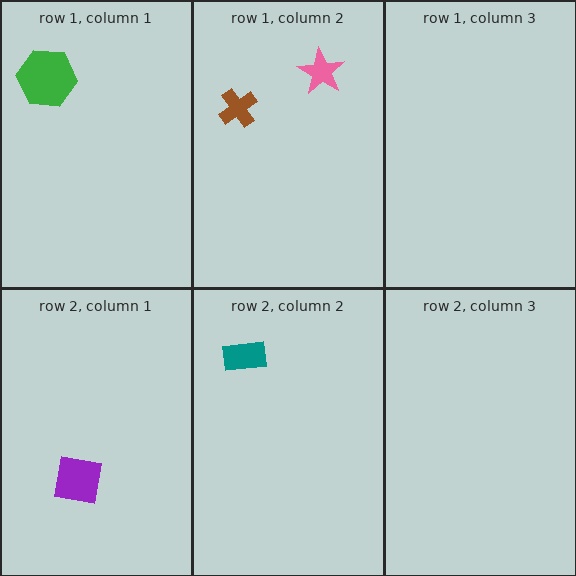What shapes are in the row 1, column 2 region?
The pink star, the brown cross.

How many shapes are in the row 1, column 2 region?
2.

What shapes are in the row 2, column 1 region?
The purple square.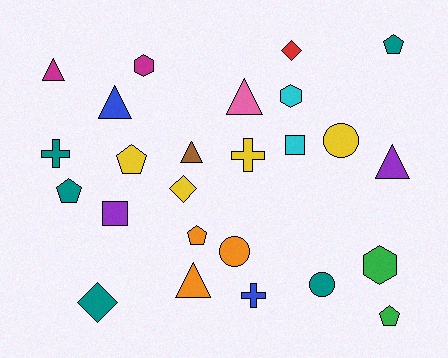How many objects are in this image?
There are 25 objects.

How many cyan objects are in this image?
There are 2 cyan objects.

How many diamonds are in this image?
There are 3 diamonds.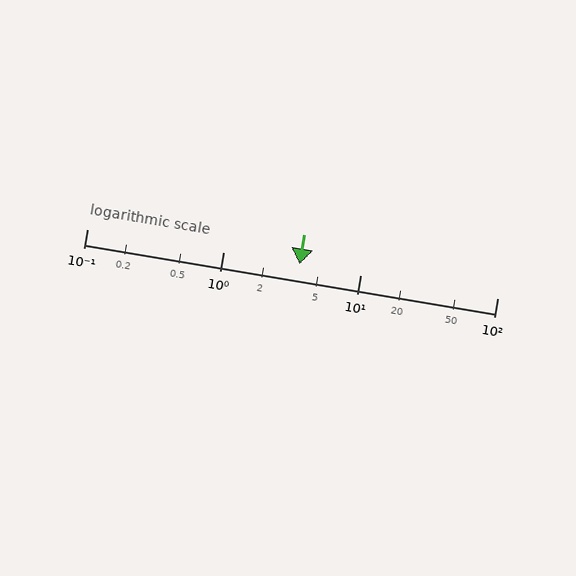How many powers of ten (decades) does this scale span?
The scale spans 3 decades, from 0.1 to 100.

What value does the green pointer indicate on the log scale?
The pointer indicates approximately 3.6.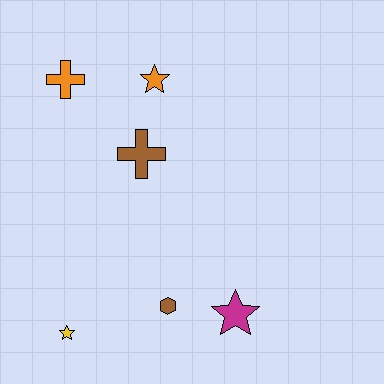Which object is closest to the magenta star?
The brown hexagon is closest to the magenta star.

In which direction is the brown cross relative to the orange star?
The brown cross is below the orange star.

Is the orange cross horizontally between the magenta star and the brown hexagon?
No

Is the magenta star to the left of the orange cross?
No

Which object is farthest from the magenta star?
The orange cross is farthest from the magenta star.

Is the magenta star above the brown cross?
No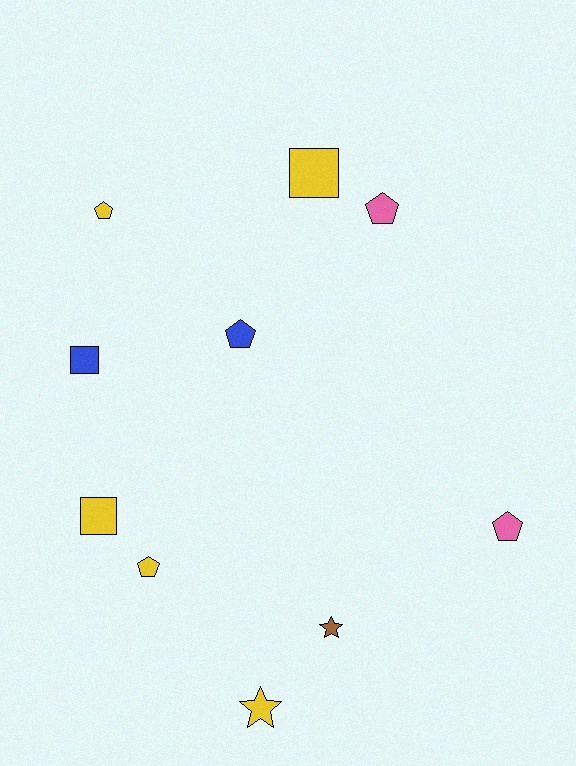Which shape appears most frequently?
Pentagon, with 5 objects.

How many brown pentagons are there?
There are no brown pentagons.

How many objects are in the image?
There are 10 objects.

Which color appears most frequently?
Yellow, with 5 objects.